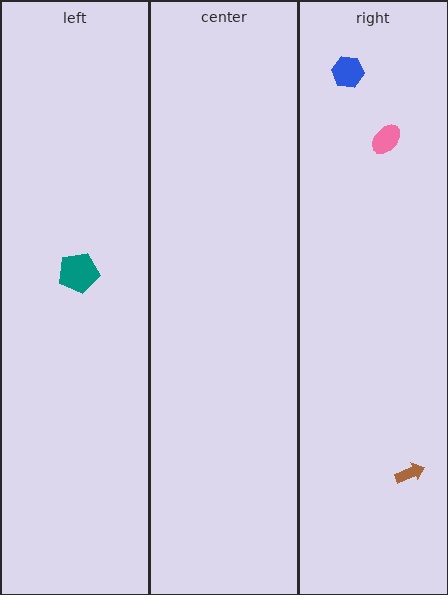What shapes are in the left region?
The teal pentagon.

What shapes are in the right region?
The brown arrow, the blue hexagon, the pink ellipse.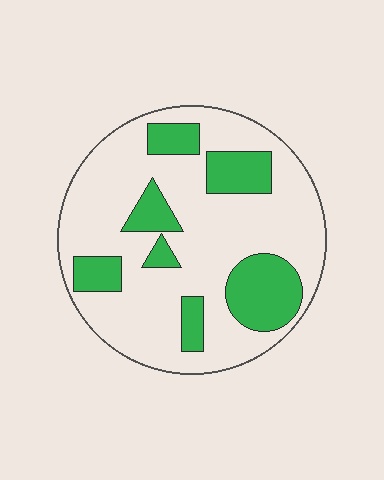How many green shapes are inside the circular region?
7.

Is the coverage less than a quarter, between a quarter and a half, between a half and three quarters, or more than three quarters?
Between a quarter and a half.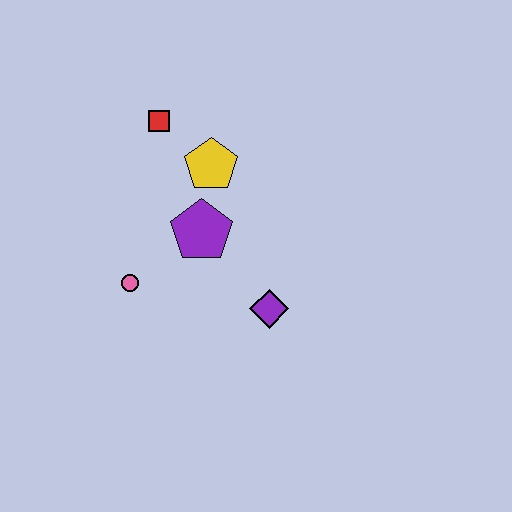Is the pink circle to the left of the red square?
Yes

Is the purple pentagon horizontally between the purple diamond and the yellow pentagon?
No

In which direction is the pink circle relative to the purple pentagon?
The pink circle is to the left of the purple pentagon.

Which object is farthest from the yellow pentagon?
The purple diamond is farthest from the yellow pentagon.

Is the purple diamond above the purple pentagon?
No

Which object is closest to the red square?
The yellow pentagon is closest to the red square.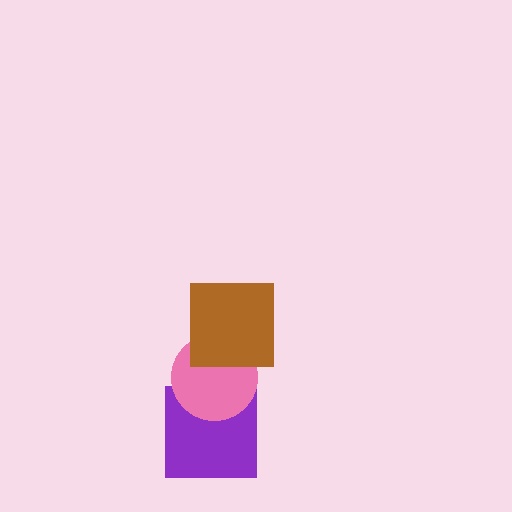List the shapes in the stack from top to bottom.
From top to bottom: the brown square, the pink circle, the purple square.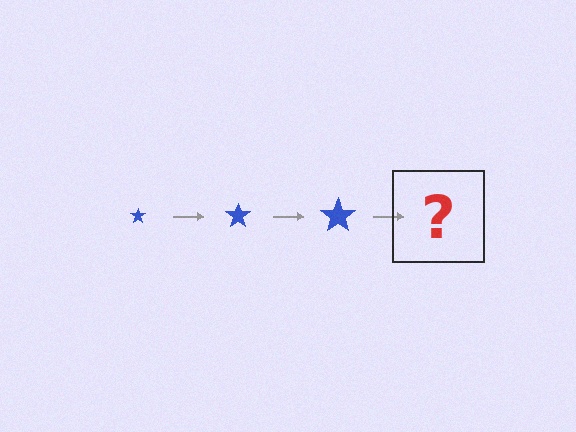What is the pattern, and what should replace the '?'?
The pattern is that the star gets progressively larger each step. The '?' should be a blue star, larger than the previous one.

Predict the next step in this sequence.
The next step is a blue star, larger than the previous one.